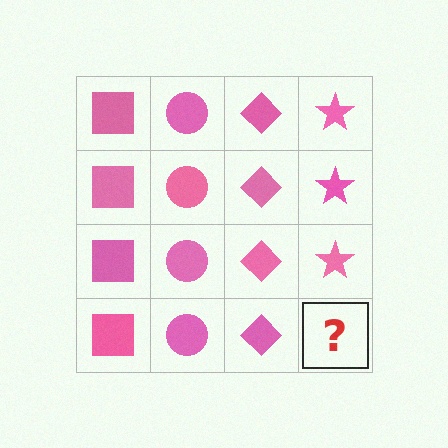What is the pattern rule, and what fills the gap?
The rule is that each column has a consistent shape. The gap should be filled with a pink star.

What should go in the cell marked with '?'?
The missing cell should contain a pink star.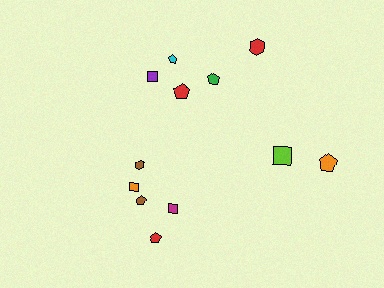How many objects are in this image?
There are 12 objects.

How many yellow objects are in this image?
There are no yellow objects.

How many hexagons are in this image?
There are 2 hexagons.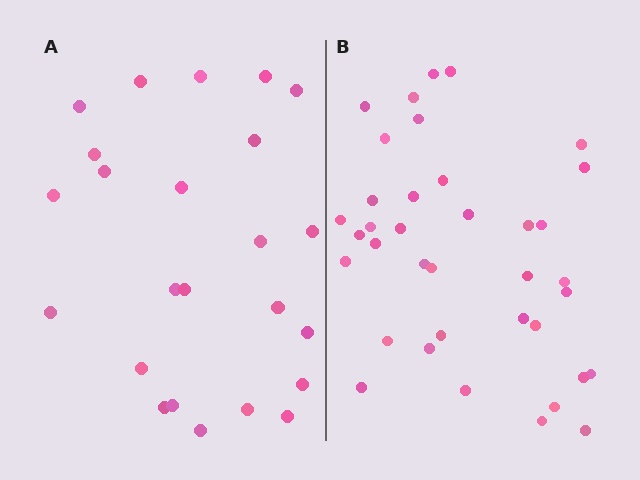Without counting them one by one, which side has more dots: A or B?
Region B (the right region) has more dots.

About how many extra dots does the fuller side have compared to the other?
Region B has approximately 15 more dots than region A.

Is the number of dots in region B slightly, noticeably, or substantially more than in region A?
Region B has substantially more. The ratio is roughly 1.5 to 1.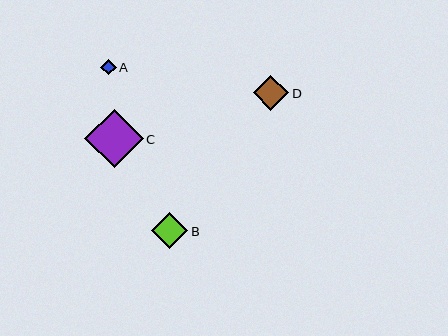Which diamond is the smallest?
Diamond A is the smallest with a size of approximately 16 pixels.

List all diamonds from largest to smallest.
From largest to smallest: C, B, D, A.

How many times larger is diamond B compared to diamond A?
Diamond B is approximately 2.3 times the size of diamond A.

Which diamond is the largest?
Diamond C is the largest with a size of approximately 58 pixels.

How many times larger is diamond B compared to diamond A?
Diamond B is approximately 2.3 times the size of diamond A.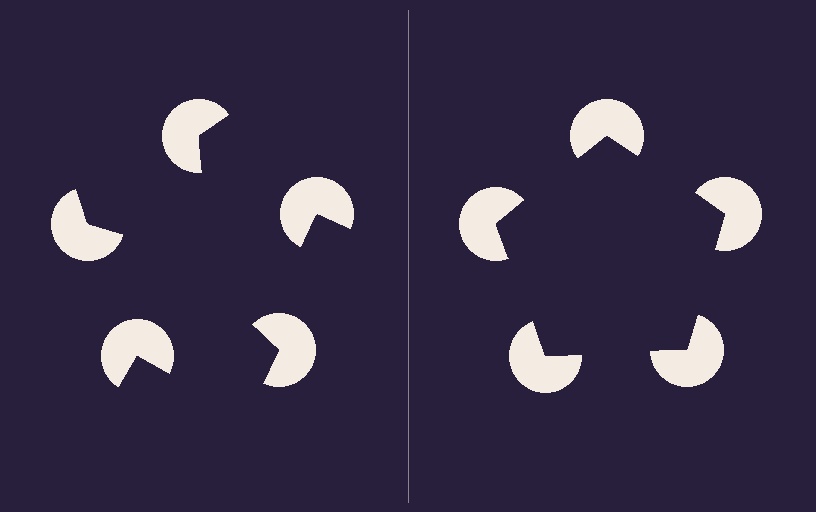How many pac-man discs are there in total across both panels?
10 — 5 on each side.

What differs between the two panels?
The pac-man discs are positioned identically on both sides; only the wedge orientations differ. On the right they align to a pentagon; on the left they are misaligned.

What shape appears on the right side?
An illusory pentagon.